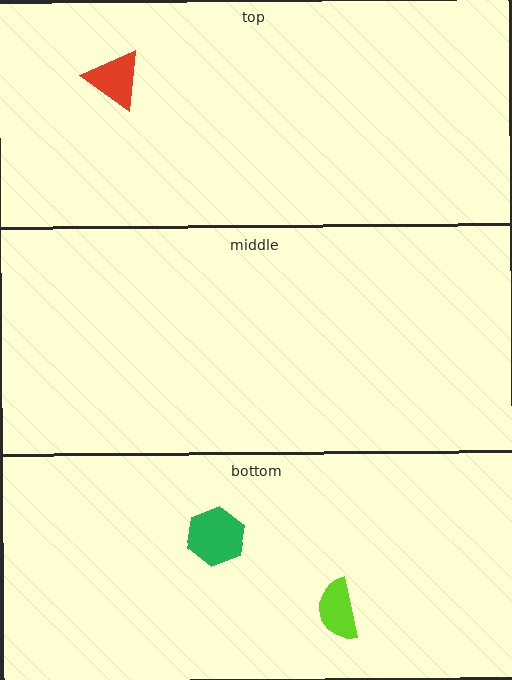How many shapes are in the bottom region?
2.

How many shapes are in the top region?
1.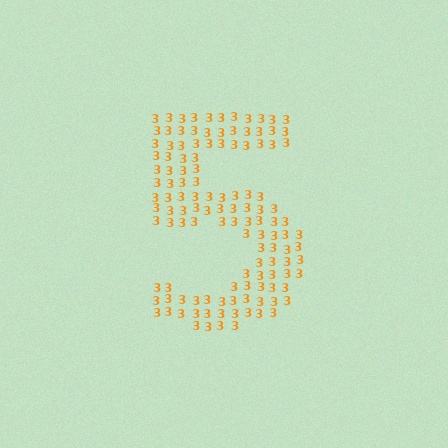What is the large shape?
The large shape is the digit 5.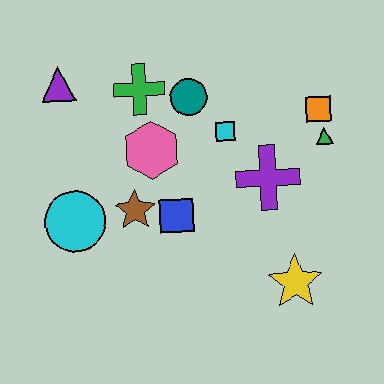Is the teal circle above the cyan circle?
Yes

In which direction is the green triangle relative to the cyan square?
The green triangle is to the right of the cyan square.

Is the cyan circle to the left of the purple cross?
Yes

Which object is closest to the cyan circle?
The brown star is closest to the cyan circle.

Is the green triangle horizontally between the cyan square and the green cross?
No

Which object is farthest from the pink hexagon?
The yellow star is farthest from the pink hexagon.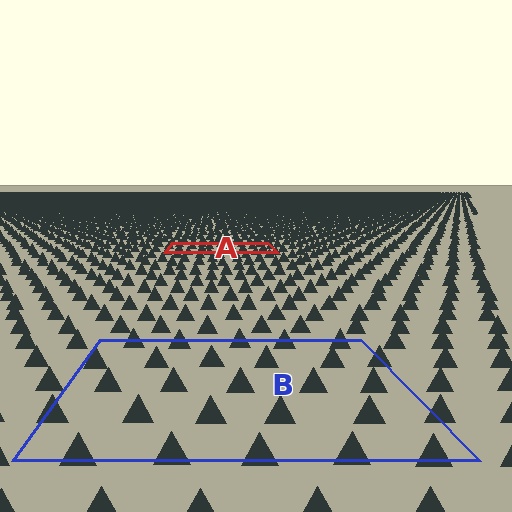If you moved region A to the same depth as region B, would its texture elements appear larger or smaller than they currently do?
They would appear larger. At a closer depth, the same texture elements are projected at a bigger on-screen size.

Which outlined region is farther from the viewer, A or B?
Region A is farther from the viewer — the texture elements inside it appear smaller and more densely packed.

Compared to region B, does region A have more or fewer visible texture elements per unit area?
Region A has more texture elements per unit area — they are packed more densely because it is farther away.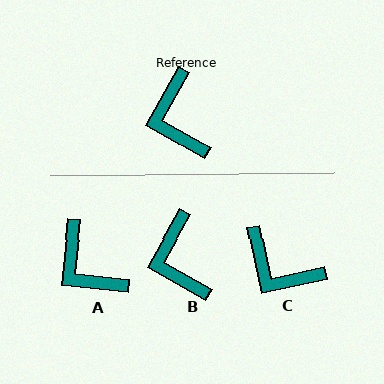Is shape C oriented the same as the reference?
No, it is off by about 41 degrees.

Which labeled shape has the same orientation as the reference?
B.